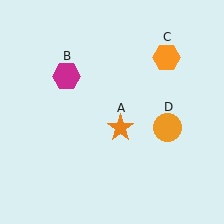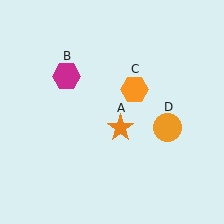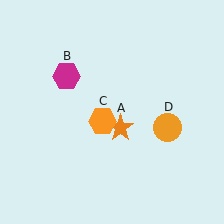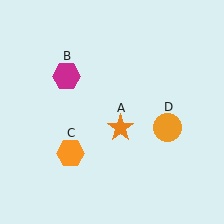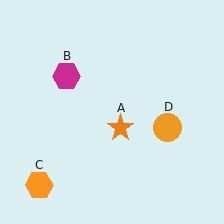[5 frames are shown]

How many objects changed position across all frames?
1 object changed position: orange hexagon (object C).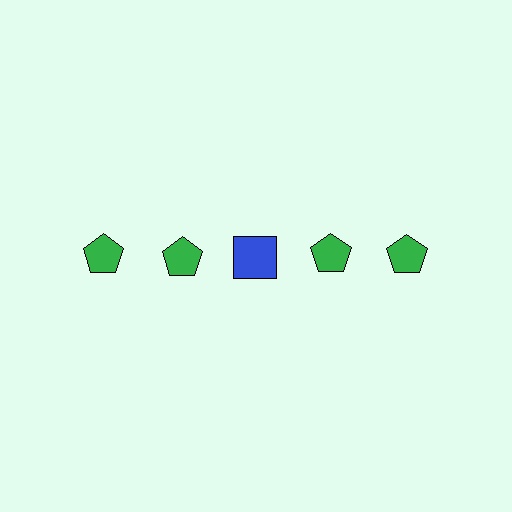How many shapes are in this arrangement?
There are 5 shapes arranged in a grid pattern.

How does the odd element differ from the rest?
It differs in both color (blue instead of green) and shape (square instead of pentagon).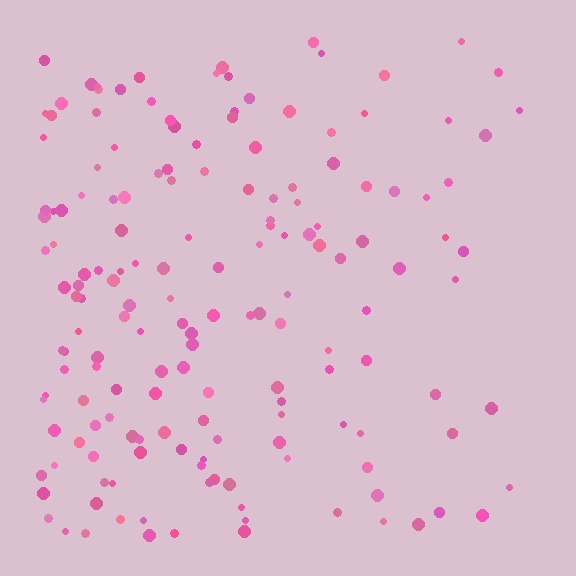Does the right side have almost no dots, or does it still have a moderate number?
Still a moderate number, just noticeably fewer than the left.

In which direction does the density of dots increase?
From right to left, with the left side densest.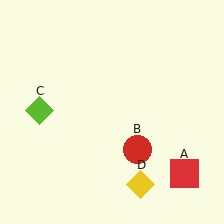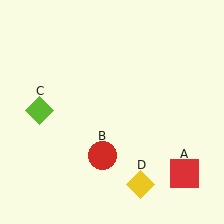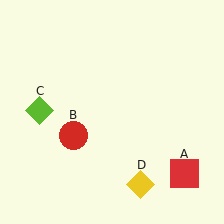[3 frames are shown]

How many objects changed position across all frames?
1 object changed position: red circle (object B).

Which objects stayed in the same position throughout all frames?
Red square (object A) and lime diamond (object C) and yellow diamond (object D) remained stationary.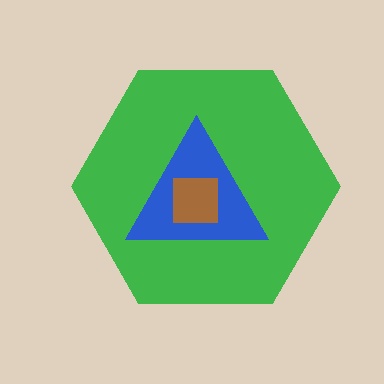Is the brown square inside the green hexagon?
Yes.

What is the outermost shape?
The green hexagon.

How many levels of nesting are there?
3.